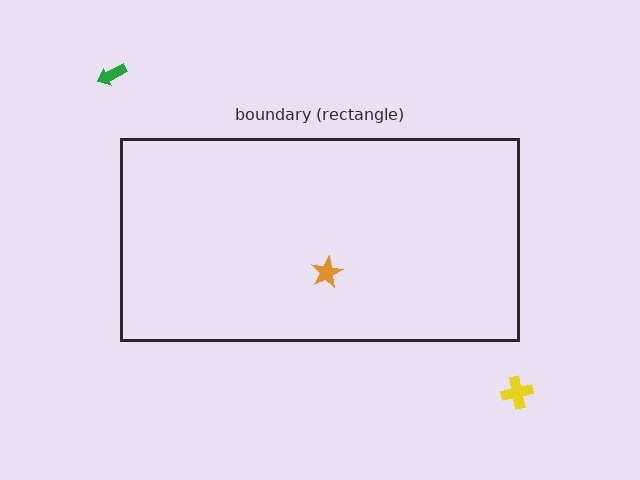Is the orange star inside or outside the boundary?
Inside.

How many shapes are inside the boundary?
1 inside, 2 outside.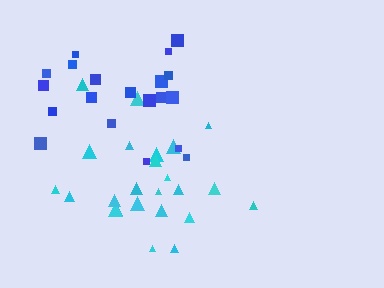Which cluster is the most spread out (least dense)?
Blue.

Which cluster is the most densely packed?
Cyan.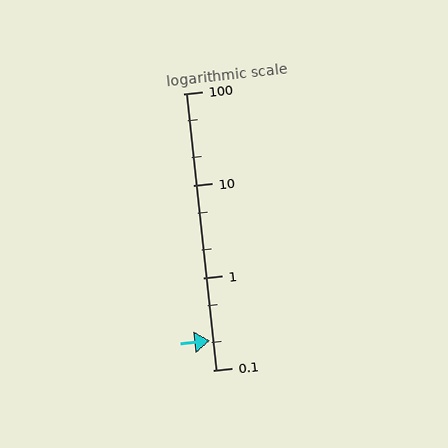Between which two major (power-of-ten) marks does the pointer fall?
The pointer is between 0.1 and 1.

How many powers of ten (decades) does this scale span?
The scale spans 3 decades, from 0.1 to 100.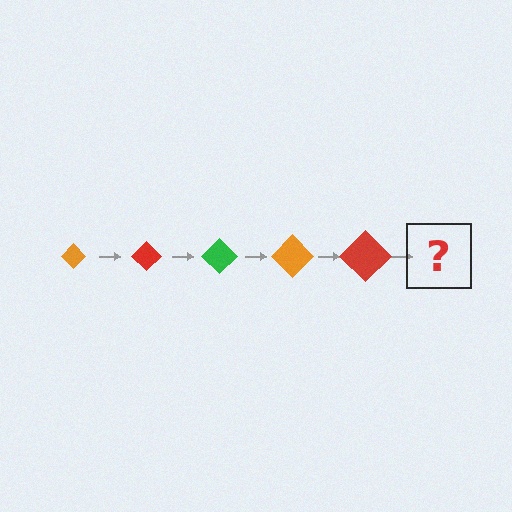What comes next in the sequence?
The next element should be a green diamond, larger than the previous one.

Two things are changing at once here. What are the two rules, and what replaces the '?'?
The two rules are that the diamond grows larger each step and the color cycles through orange, red, and green. The '?' should be a green diamond, larger than the previous one.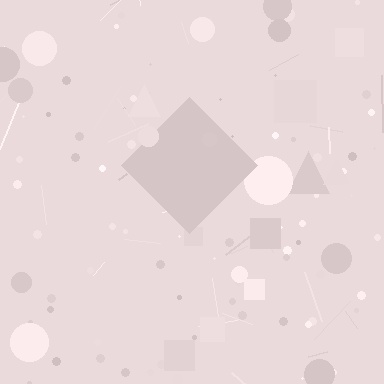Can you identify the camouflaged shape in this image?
The camouflaged shape is a diamond.